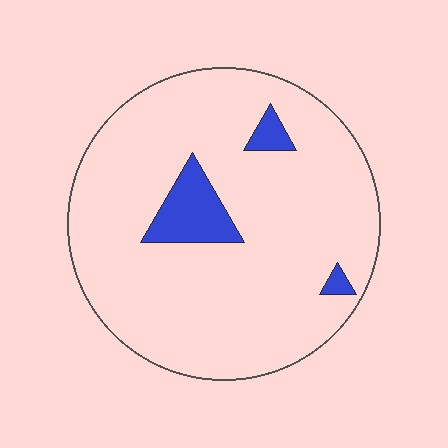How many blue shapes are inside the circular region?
3.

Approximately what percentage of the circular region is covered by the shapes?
Approximately 10%.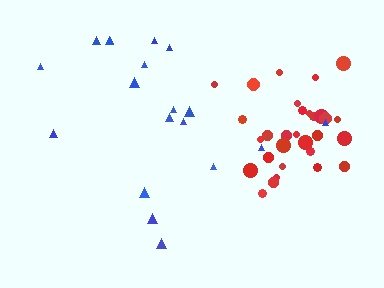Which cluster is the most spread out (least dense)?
Blue.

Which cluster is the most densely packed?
Red.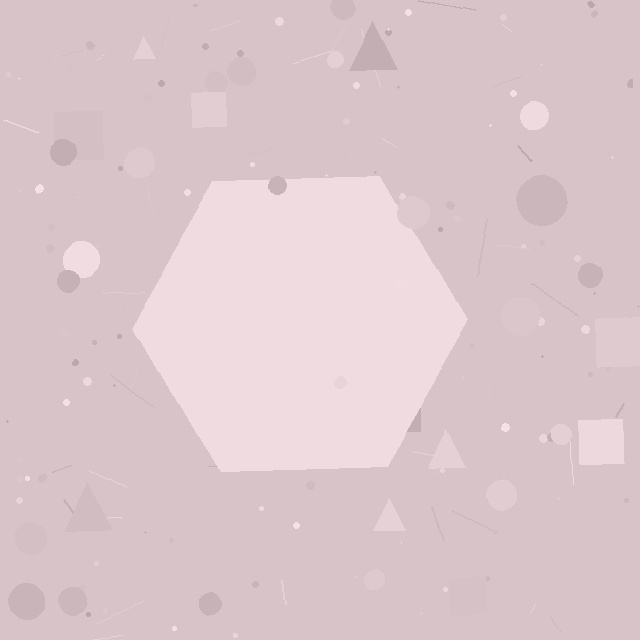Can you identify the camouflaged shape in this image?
The camouflaged shape is a hexagon.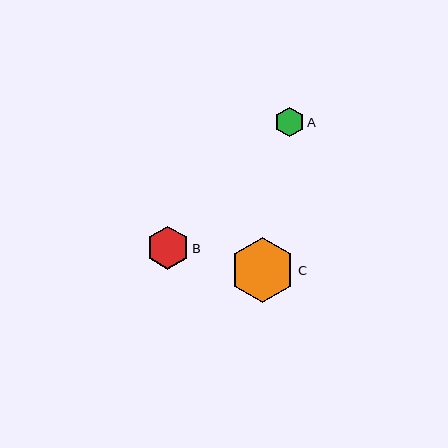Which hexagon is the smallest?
Hexagon A is the smallest with a size of approximately 29 pixels.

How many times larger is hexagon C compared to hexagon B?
Hexagon C is approximately 1.5 times the size of hexagon B.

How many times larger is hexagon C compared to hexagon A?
Hexagon C is approximately 2.2 times the size of hexagon A.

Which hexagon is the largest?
Hexagon C is the largest with a size of approximately 65 pixels.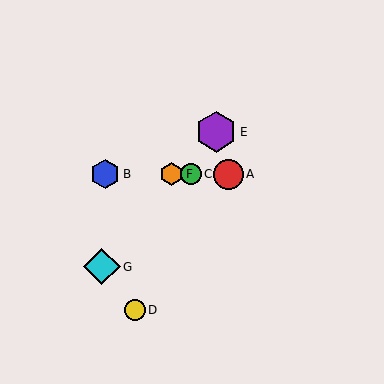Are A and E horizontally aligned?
No, A is at y≈174 and E is at y≈132.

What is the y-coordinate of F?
Object F is at y≈174.